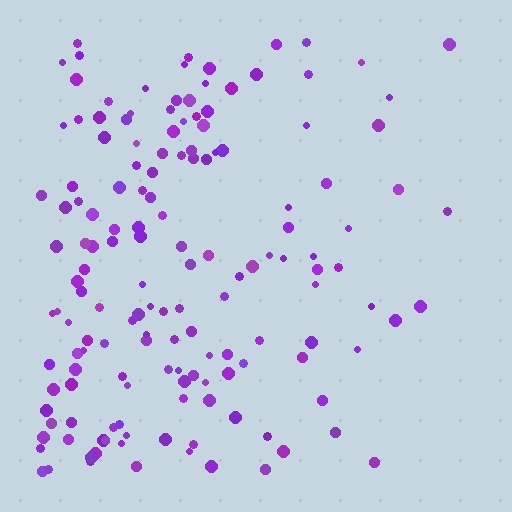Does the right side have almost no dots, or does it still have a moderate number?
Still a moderate number, just noticeably fewer than the left.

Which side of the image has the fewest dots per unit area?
The right.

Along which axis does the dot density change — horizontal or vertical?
Horizontal.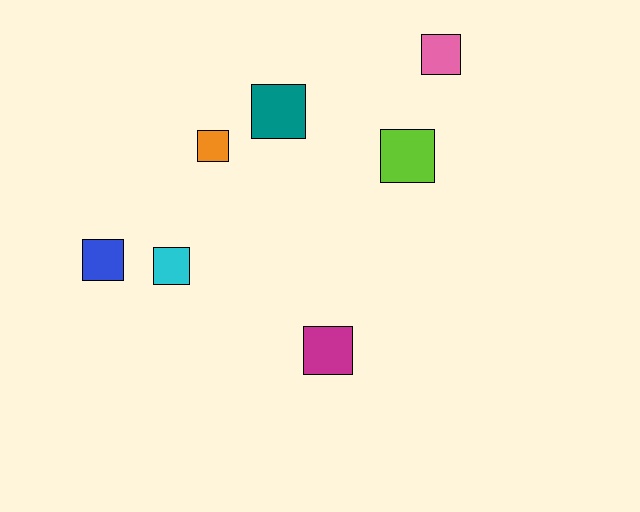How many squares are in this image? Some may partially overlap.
There are 7 squares.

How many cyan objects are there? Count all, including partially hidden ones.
There is 1 cyan object.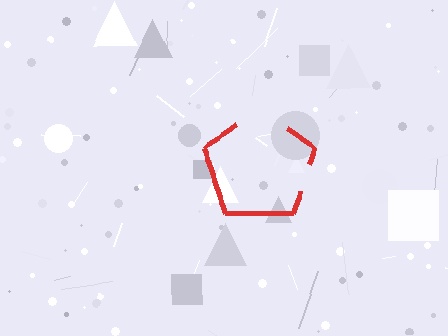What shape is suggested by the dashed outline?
The dashed outline suggests a pentagon.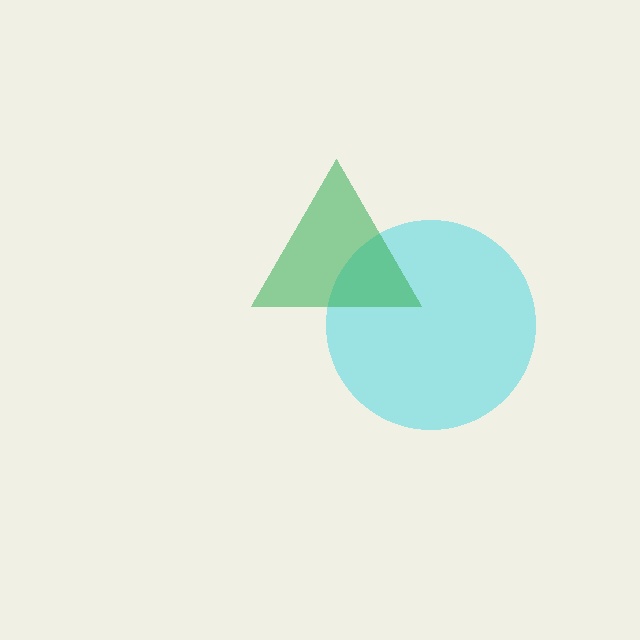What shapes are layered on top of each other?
The layered shapes are: a cyan circle, a green triangle.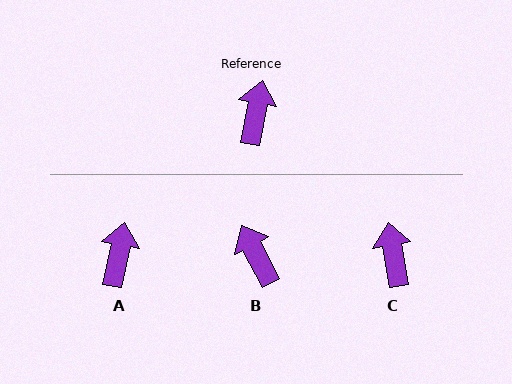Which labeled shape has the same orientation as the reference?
A.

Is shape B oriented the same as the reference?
No, it is off by about 39 degrees.